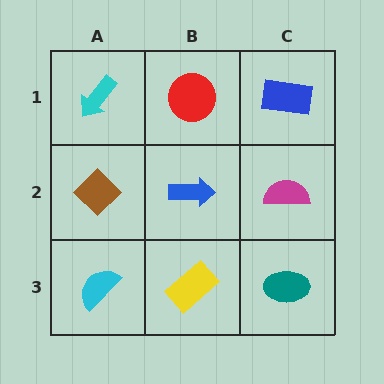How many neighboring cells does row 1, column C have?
2.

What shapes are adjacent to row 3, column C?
A magenta semicircle (row 2, column C), a yellow rectangle (row 3, column B).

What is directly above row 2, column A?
A cyan arrow.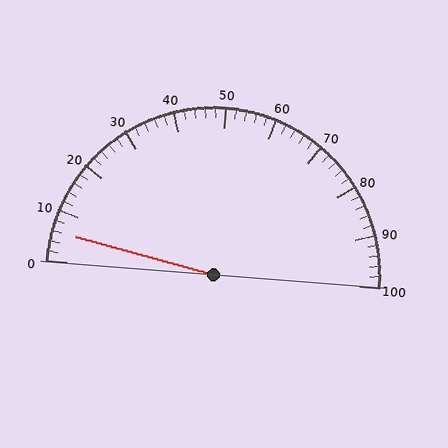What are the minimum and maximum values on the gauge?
The gauge ranges from 0 to 100.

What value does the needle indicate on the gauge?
The needle indicates approximately 6.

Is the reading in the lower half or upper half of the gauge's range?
The reading is in the lower half of the range (0 to 100).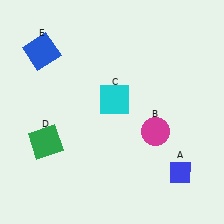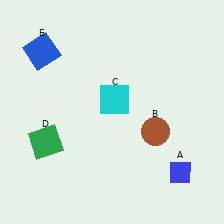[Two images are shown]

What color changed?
The circle (B) changed from magenta in Image 1 to brown in Image 2.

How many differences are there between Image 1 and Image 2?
There is 1 difference between the two images.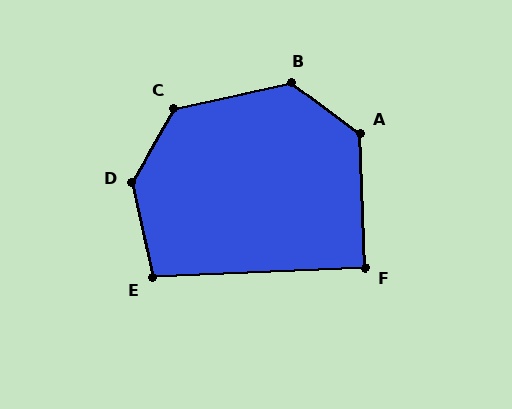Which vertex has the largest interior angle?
D, at approximately 138 degrees.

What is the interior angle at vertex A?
Approximately 128 degrees (obtuse).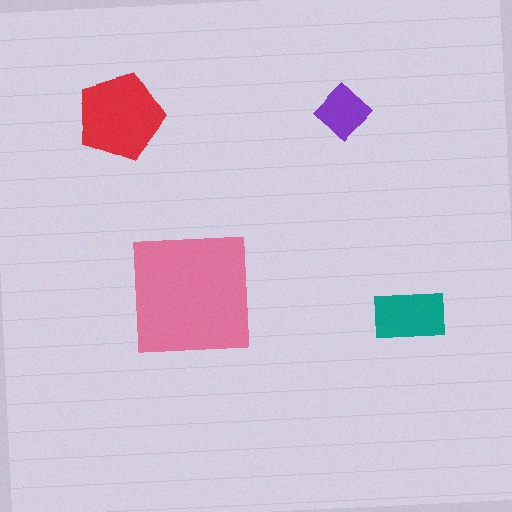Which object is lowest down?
The teal rectangle is bottommost.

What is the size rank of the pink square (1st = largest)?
1st.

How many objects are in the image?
There are 4 objects in the image.